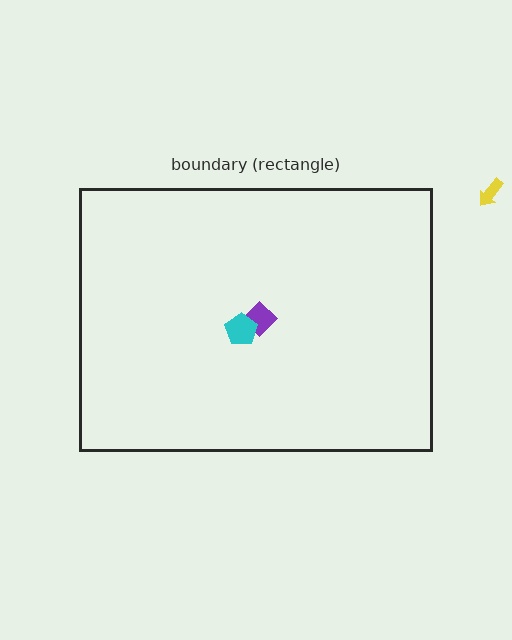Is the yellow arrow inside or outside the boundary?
Outside.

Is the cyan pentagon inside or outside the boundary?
Inside.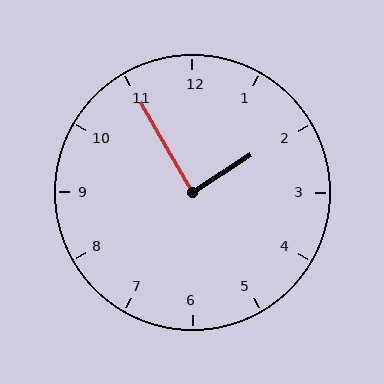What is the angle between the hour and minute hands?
Approximately 88 degrees.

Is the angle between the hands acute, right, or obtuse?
It is right.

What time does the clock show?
1:55.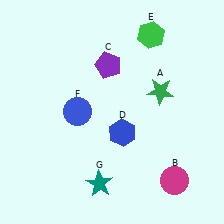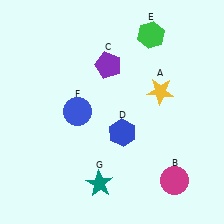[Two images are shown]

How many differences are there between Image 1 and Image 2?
There is 1 difference between the two images.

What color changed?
The star (A) changed from green in Image 1 to yellow in Image 2.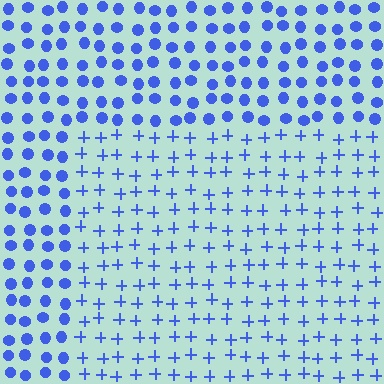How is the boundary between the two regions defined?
The boundary is defined by a change in element shape: plus signs inside vs. circles outside. All elements share the same color and spacing.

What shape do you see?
I see a rectangle.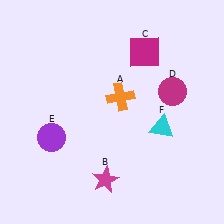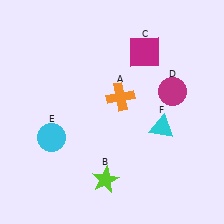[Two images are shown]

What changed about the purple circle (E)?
In Image 1, E is purple. In Image 2, it changed to cyan.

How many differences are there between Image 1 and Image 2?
There are 2 differences between the two images.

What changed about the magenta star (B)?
In Image 1, B is magenta. In Image 2, it changed to lime.